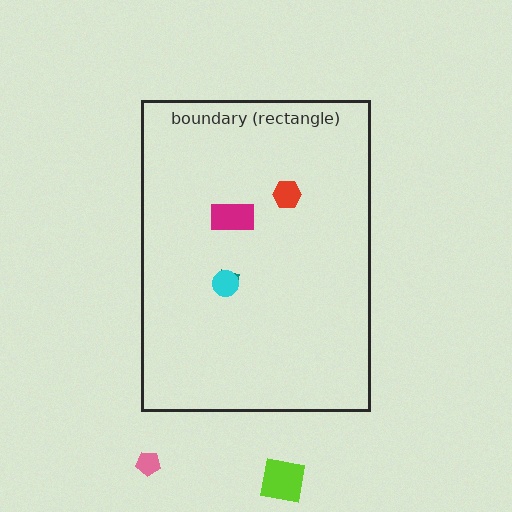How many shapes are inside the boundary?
4 inside, 2 outside.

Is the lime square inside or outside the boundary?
Outside.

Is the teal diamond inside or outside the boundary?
Inside.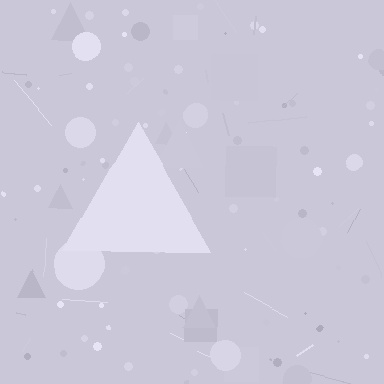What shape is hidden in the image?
A triangle is hidden in the image.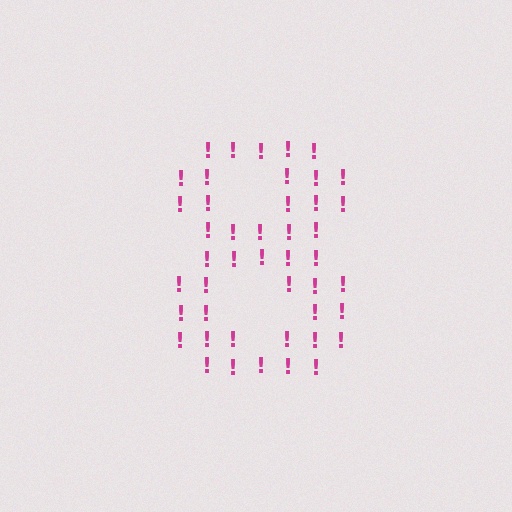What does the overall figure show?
The overall figure shows the digit 8.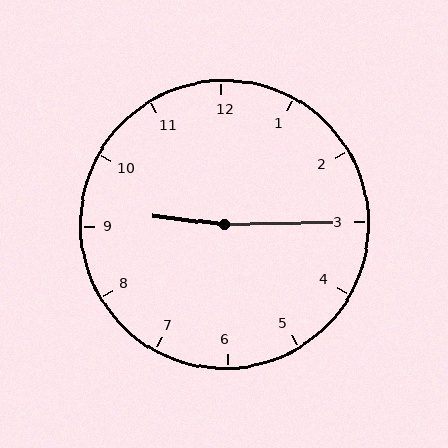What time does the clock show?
9:15.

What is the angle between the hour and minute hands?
Approximately 172 degrees.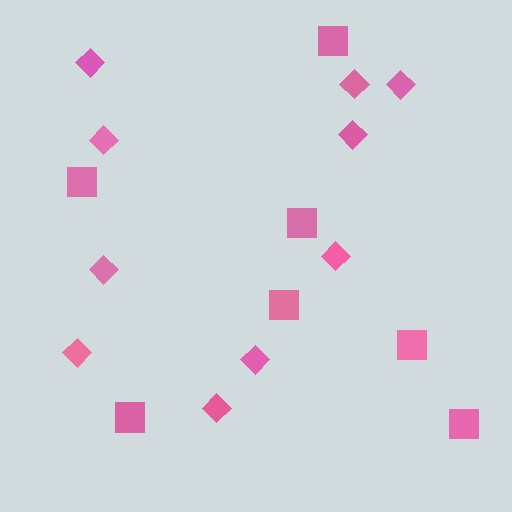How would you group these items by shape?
There are 2 groups: one group of squares (7) and one group of diamonds (10).